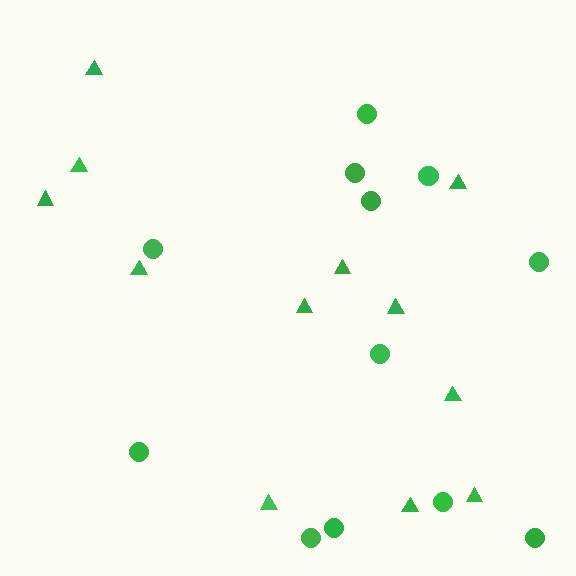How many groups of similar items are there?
There are 2 groups: one group of circles (12) and one group of triangles (12).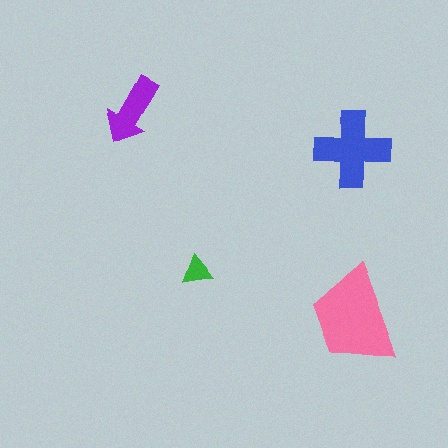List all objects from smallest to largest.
The green triangle, the purple arrow, the blue cross, the pink trapezoid.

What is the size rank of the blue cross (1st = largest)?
2nd.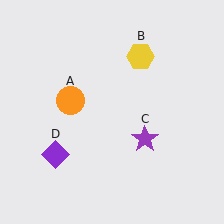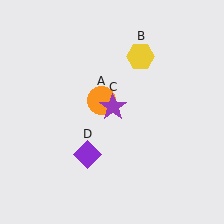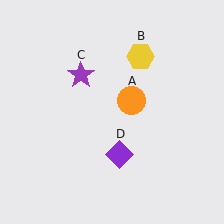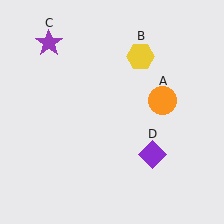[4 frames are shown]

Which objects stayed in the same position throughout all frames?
Yellow hexagon (object B) remained stationary.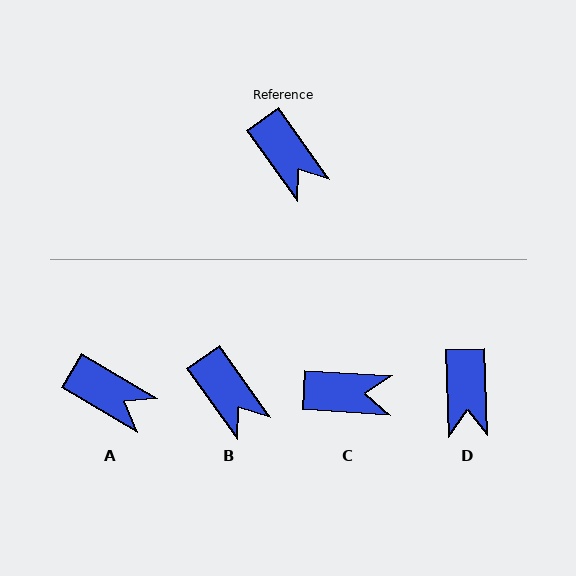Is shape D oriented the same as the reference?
No, it is off by about 33 degrees.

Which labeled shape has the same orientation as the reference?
B.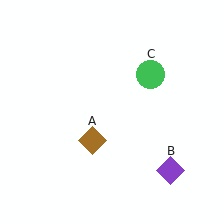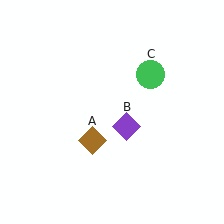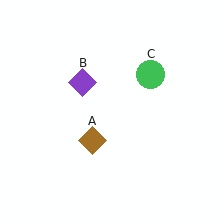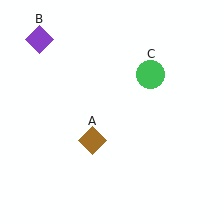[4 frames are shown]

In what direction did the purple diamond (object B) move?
The purple diamond (object B) moved up and to the left.